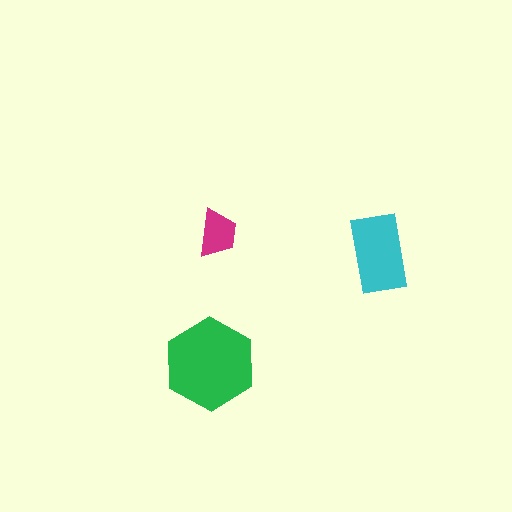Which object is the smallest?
The magenta trapezoid.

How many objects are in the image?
There are 3 objects in the image.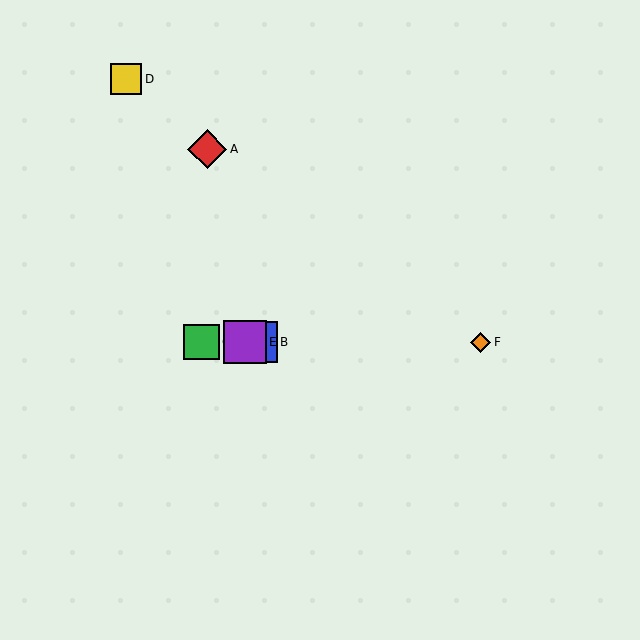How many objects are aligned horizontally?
4 objects (B, C, E, F) are aligned horizontally.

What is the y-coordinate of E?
Object E is at y≈342.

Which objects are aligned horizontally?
Objects B, C, E, F are aligned horizontally.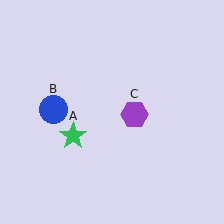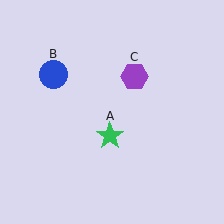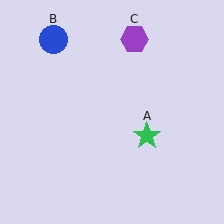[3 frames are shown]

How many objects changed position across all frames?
3 objects changed position: green star (object A), blue circle (object B), purple hexagon (object C).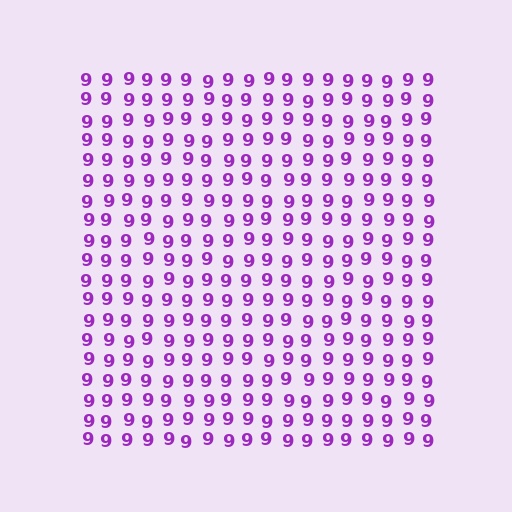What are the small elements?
The small elements are digit 9's.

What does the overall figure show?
The overall figure shows a square.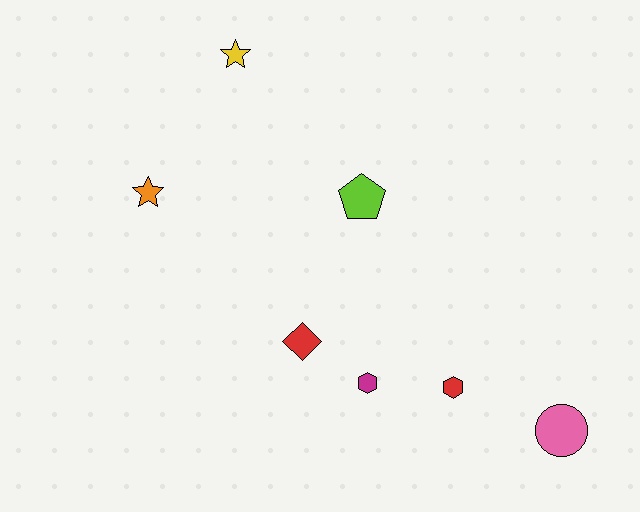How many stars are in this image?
There are 2 stars.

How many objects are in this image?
There are 7 objects.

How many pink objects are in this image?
There is 1 pink object.